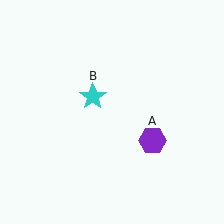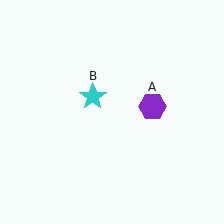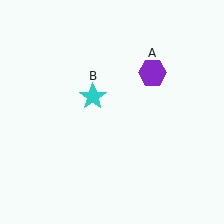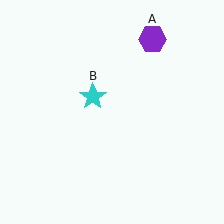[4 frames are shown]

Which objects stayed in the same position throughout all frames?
Cyan star (object B) remained stationary.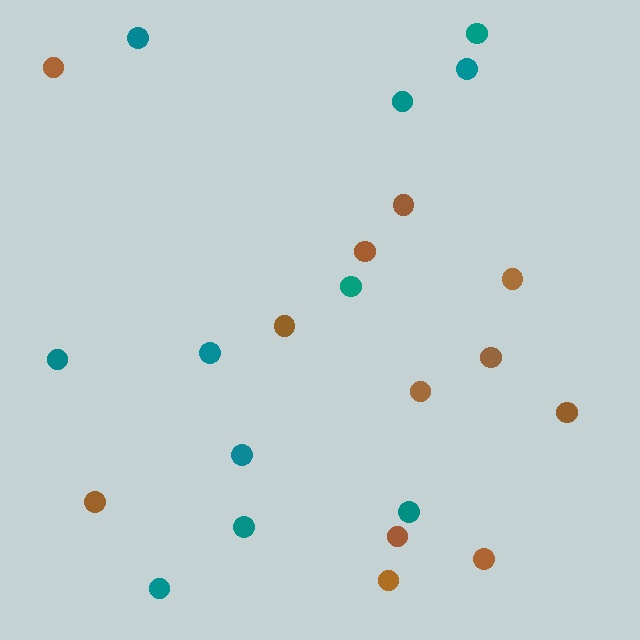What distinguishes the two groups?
There are 2 groups: one group of teal circles (11) and one group of brown circles (12).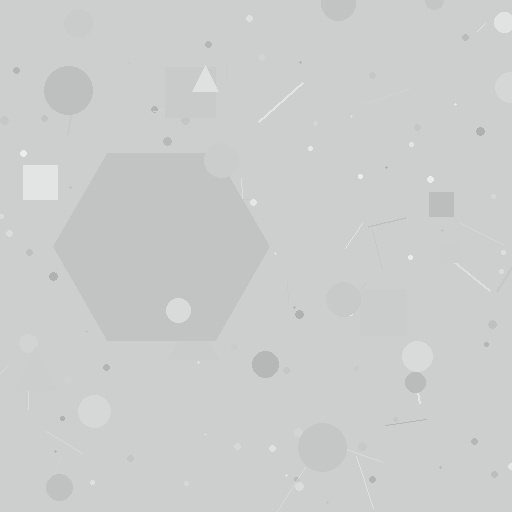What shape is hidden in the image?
A hexagon is hidden in the image.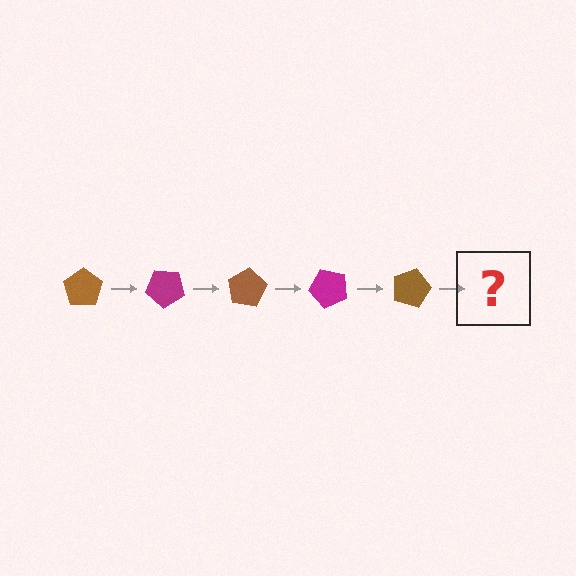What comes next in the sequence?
The next element should be a magenta pentagon, rotated 200 degrees from the start.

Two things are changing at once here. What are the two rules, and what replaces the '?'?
The two rules are that it rotates 40 degrees each step and the color cycles through brown and magenta. The '?' should be a magenta pentagon, rotated 200 degrees from the start.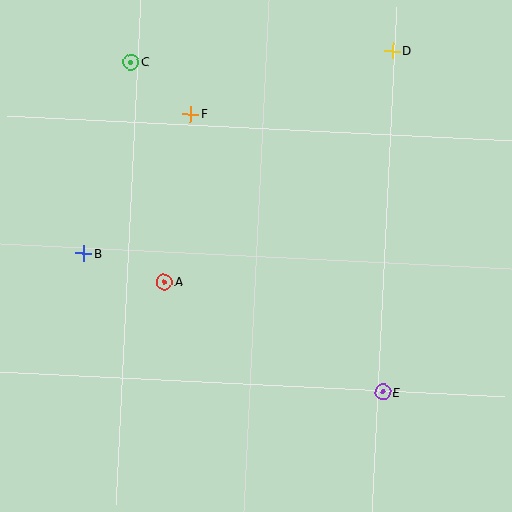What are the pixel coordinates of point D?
Point D is at (393, 51).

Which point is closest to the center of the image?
Point A at (164, 282) is closest to the center.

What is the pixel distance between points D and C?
The distance between D and C is 262 pixels.